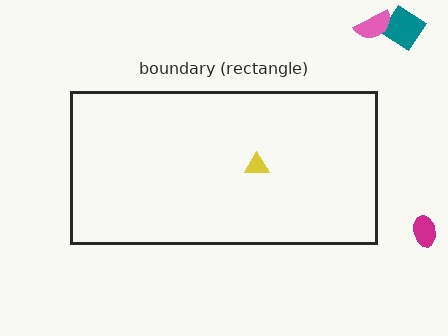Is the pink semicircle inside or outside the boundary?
Outside.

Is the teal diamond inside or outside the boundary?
Outside.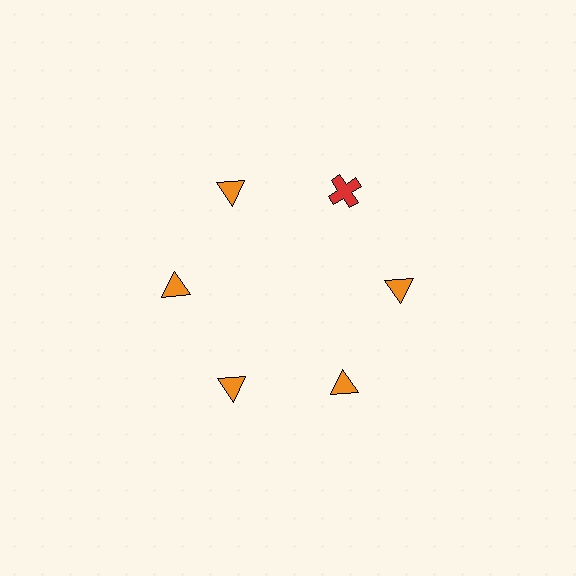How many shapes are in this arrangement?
There are 6 shapes arranged in a ring pattern.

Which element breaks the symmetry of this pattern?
The red cross at roughly the 1 o'clock position breaks the symmetry. All other shapes are orange triangles.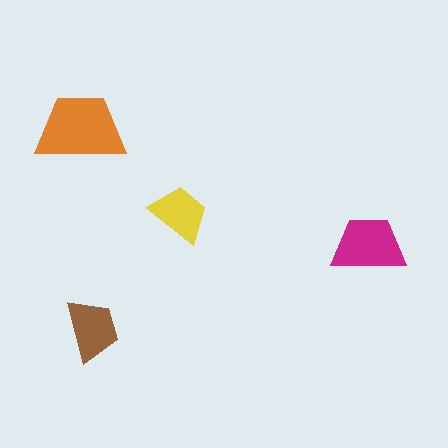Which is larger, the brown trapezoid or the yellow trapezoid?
The brown one.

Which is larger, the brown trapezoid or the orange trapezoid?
The orange one.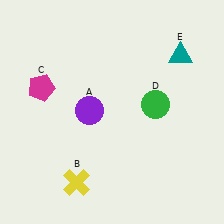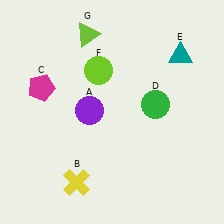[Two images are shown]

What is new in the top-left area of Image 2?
A lime triangle (G) was added in the top-left area of Image 2.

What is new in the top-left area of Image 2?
A lime circle (F) was added in the top-left area of Image 2.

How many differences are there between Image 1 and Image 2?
There are 2 differences between the two images.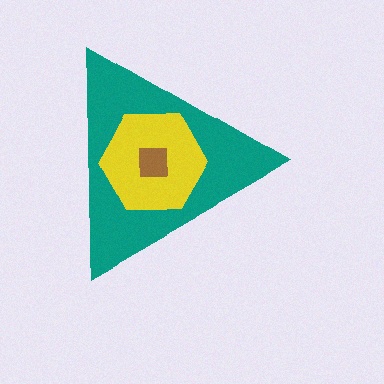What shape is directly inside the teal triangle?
The yellow hexagon.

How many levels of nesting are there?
3.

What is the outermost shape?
The teal triangle.